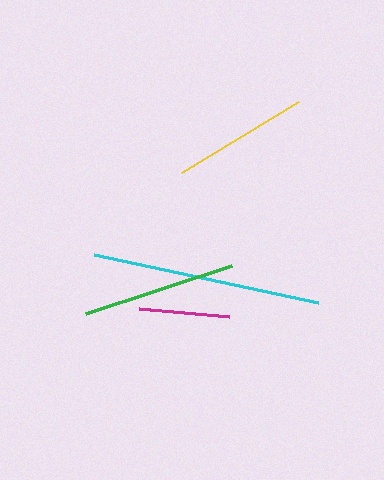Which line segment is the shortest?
The magenta line is the shortest at approximately 91 pixels.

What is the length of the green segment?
The green segment is approximately 153 pixels long.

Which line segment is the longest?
The cyan line is the longest at approximately 229 pixels.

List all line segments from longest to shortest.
From longest to shortest: cyan, green, yellow, magenta.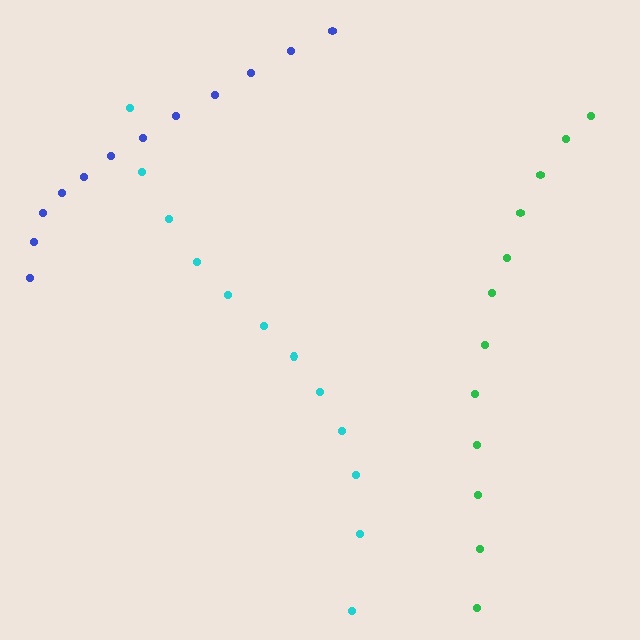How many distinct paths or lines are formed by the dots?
There are 3 distinct paths.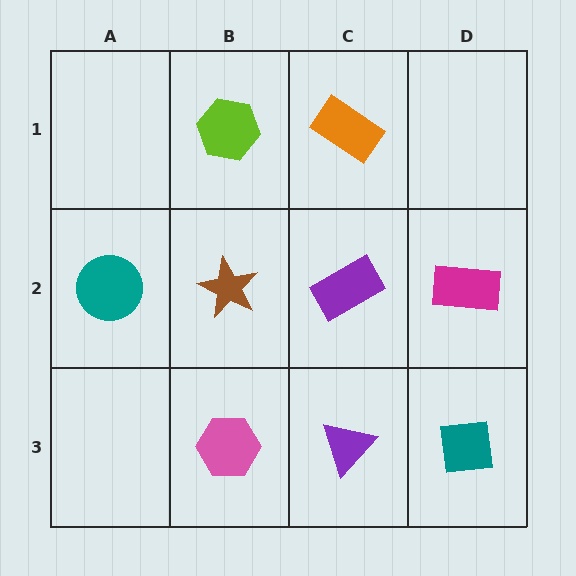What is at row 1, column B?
A lime hexagon.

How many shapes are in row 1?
2 shapes.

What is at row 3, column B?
A pink hexagon.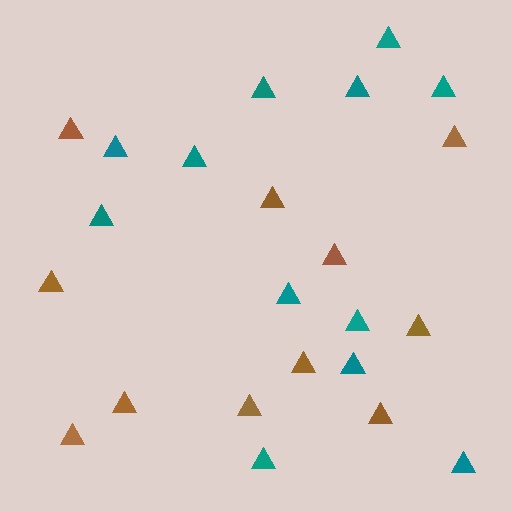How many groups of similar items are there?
There are 2 groups: one group of teal triangles (12) and one group of brown triangles (11).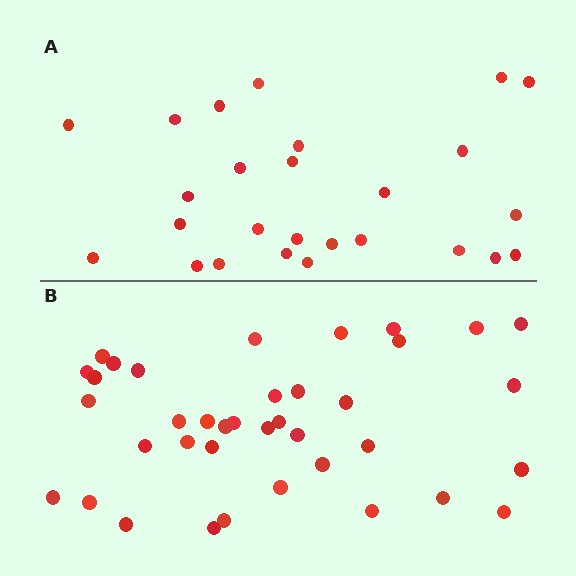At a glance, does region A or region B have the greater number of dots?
Region B (the bottom region) has more dots.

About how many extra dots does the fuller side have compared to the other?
Region B has roughly 12 or so more dots than region A.